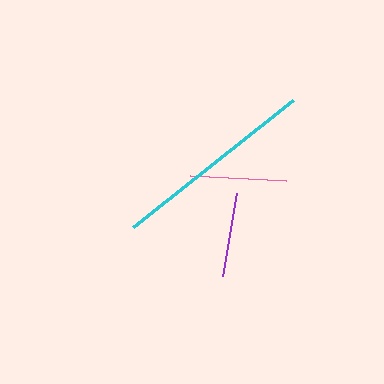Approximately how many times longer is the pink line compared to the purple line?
The pink line is approximately 1.1 times the length of the purple line.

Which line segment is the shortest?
The purple line is the shortest at approximately 85 pixels.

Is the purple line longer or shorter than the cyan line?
The cyan line is longer than the purple line.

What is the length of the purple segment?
The purple segment is approximately 85 pixels long.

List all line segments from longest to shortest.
From longest to shortest: cyan, pink, purple.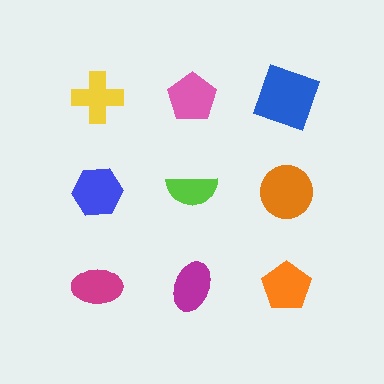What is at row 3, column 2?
A magenta ellipse.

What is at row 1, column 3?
A blue square.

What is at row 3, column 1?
A magenta ellipse.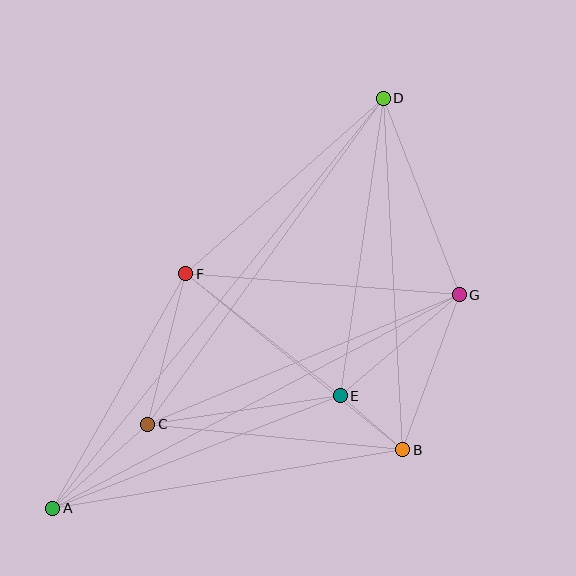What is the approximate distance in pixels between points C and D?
The distance between C and D is approximately 402 pixels.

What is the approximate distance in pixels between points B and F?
The distance between B and F is approximately 280 pixels.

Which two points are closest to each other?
Points B and E are closest to each other.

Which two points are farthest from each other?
Points A and D are farthest from each other.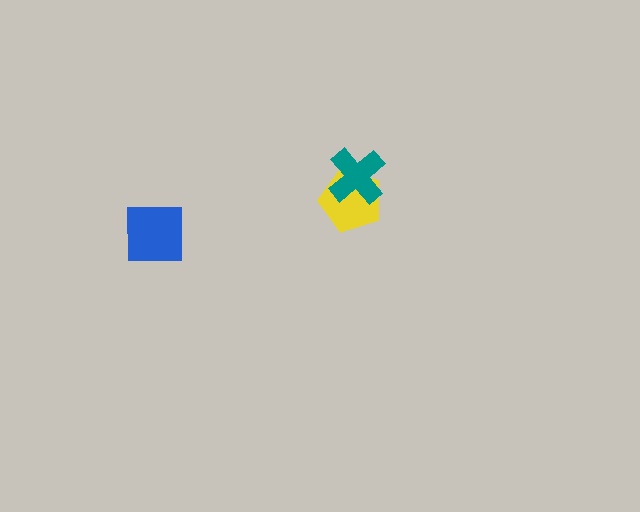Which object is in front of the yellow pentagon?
The teal cross is in front of the yellow pentagon.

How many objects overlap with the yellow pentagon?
1 object overlaps with the yellow pentagon.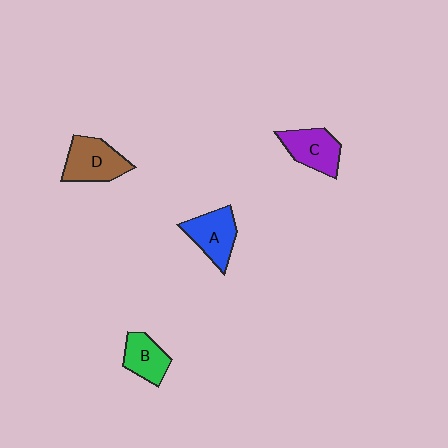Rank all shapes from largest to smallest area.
From largest to smallest: D (brown), A (blue), C (purple), B (green).